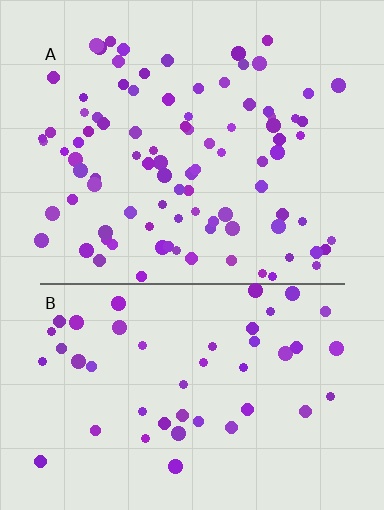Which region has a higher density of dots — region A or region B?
A (the top).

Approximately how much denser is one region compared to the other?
Approximately 2.0× — region A over region B.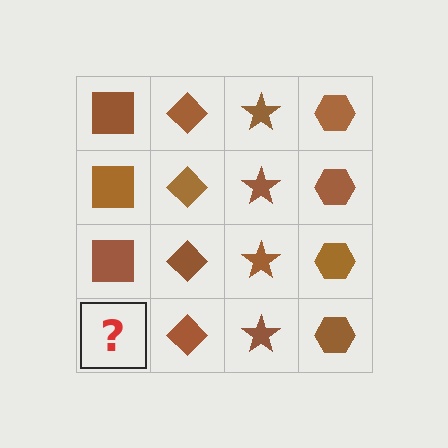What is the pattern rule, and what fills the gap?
The rule is that each column has a consistent shape. The gap should be filled with a brown square.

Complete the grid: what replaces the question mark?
The question mark should be replaced with a brown square.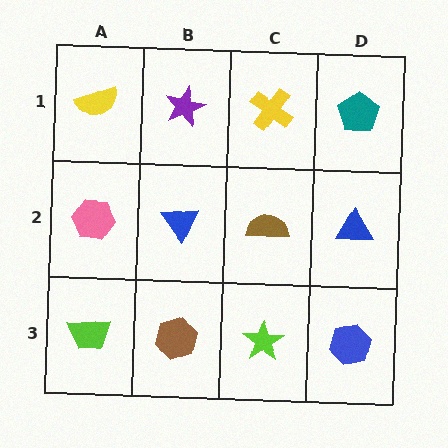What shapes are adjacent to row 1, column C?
A brown semicircle (row 2, column C), a purple star (row 1, column B), a teal pentagon (row 1, column D).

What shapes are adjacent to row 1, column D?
A blue triangle (row 2, column D), a yellow cross (row 1, column C).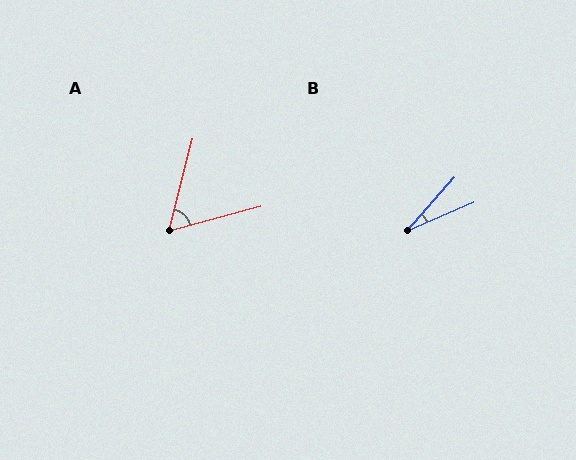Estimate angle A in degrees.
Approximately 60 degrees.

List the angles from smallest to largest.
B (26°), A (60°).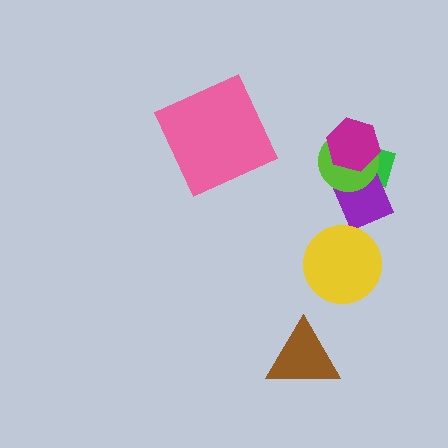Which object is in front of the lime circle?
The magenta hexagon is in front of the lime circle.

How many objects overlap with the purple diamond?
2 objects overlap with the purple diamond.